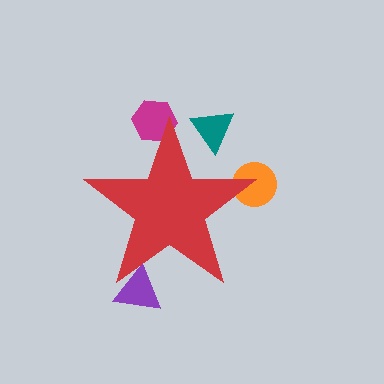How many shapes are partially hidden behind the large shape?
4 shapes are partially hidden.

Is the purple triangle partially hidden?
Yes, the purple triangle is partially hidden behind the red star.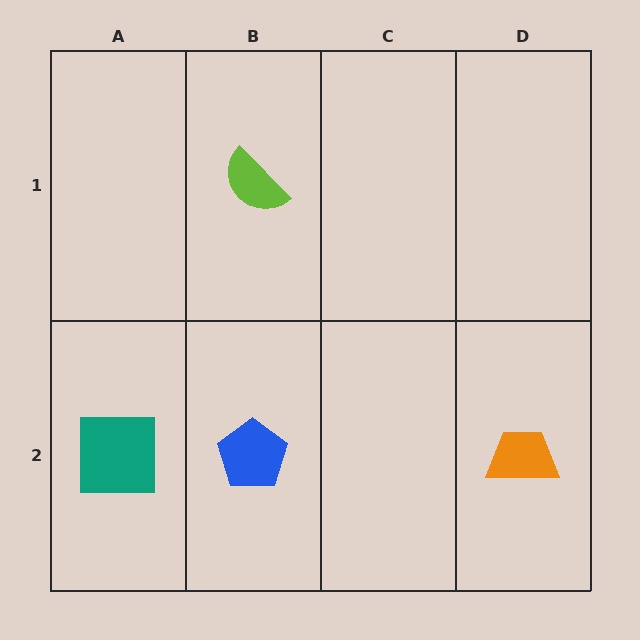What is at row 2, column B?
A blue pentagon.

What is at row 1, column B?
A lime semicircle.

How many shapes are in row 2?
3 shapes.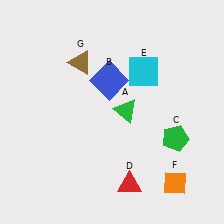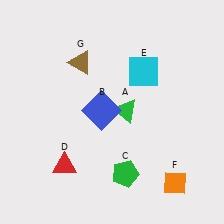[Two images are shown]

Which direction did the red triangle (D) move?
The red triangle (D) moved left.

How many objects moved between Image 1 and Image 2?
3 objects moved between the two images.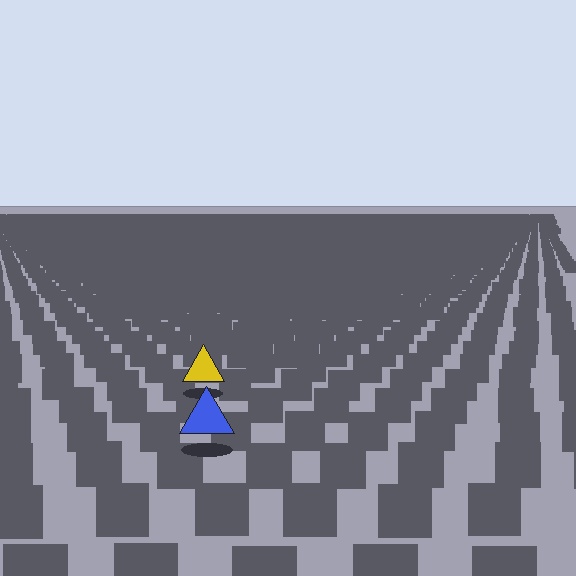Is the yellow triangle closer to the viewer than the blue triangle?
No. The blue triangle is closer — you can tell from the texture gradient: the ground texture is coarser near it.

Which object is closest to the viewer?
The blue triangle is closest. The texture marks near it are larger and more spread out.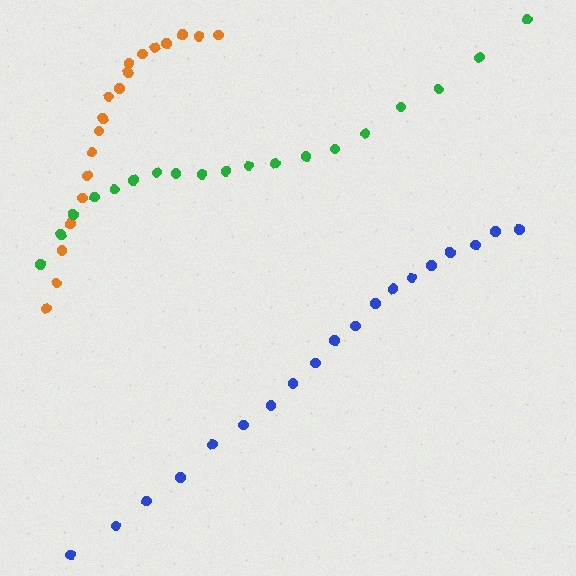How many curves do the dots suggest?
There are 3 distinct paths.